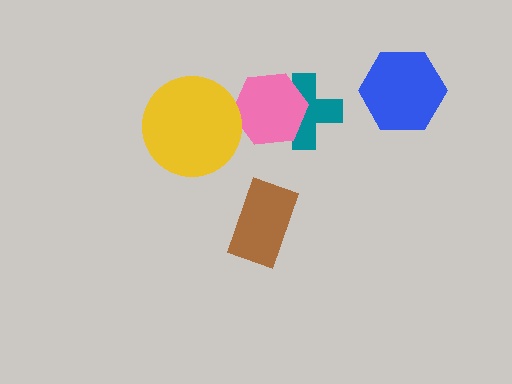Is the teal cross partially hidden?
Yes, it is partially covered by another shape.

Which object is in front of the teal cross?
The pink hexagon is in front of the teal cross.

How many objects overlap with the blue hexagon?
0 objects overlap with the blue hexagon.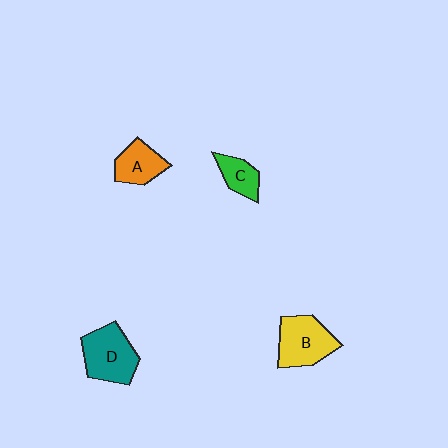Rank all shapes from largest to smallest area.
From largest to smallest: D (teal), B (yellow), A (orange), C (green).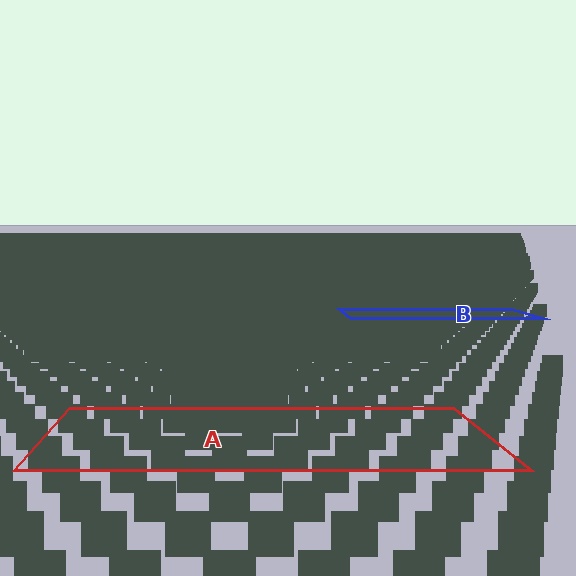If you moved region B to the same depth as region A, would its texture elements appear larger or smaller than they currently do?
They would appear larger. At a closer depth, the same texture elements are projected at a bigger on-screen size.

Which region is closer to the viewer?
Region A is closer. The texture elements there are larger and more spread out.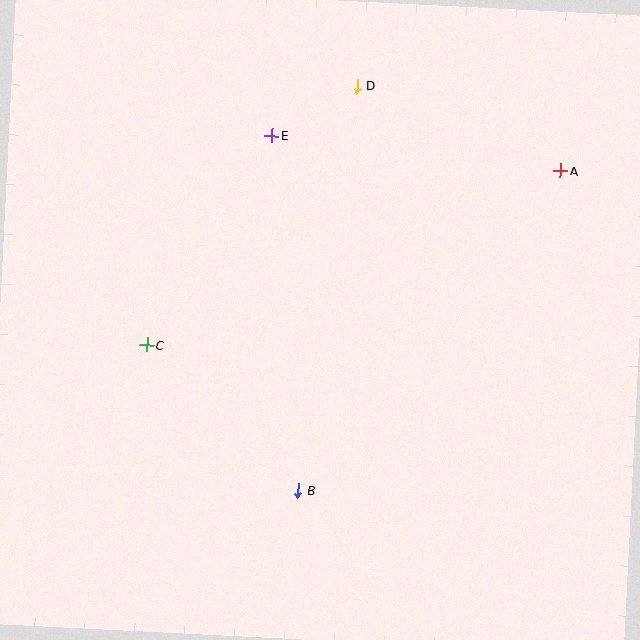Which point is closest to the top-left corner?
Point E is closest to the top-left corner.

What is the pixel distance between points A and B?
The distance between A and B is 414 pixels.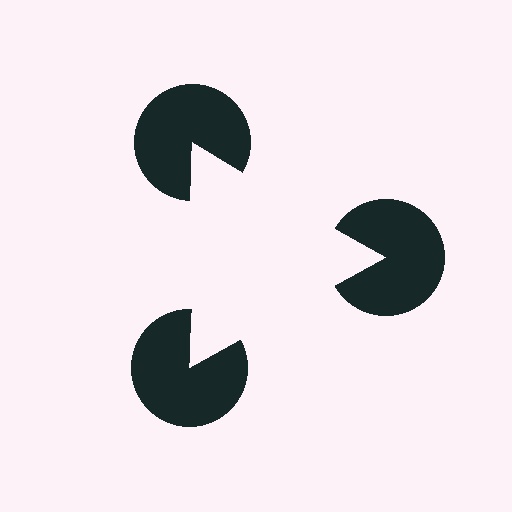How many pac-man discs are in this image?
There are 3 — one at each vertex of the illusory triangle.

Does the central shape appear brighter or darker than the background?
It typically appears slightly brighter than the background, even though no actual brightness change is drawn.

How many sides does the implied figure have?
3 sides.